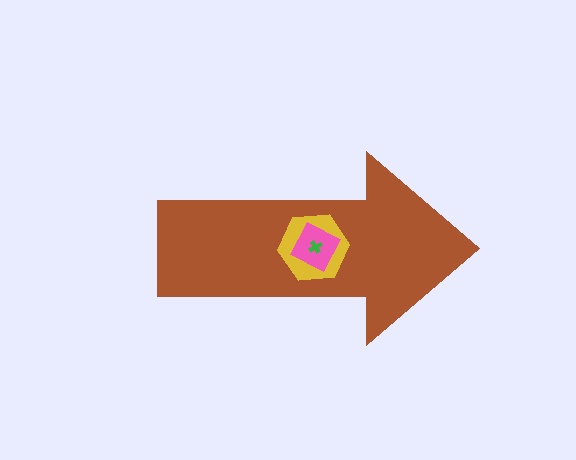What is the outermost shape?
The brown arrow.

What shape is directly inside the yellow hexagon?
The pink diamond.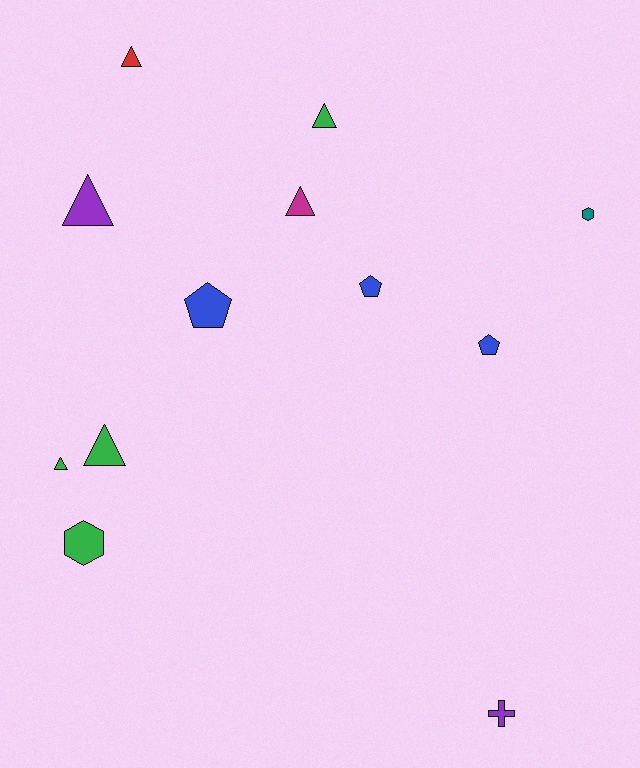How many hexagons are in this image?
There are 2 hexagons.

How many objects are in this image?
There are 12 objects.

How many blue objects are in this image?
There are 3 blue objects.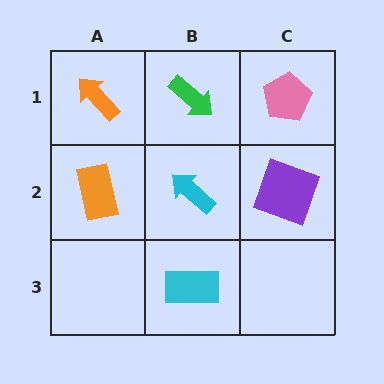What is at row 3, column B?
A cyan rectangle.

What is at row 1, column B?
A green arrow.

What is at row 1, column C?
A pink pentagon.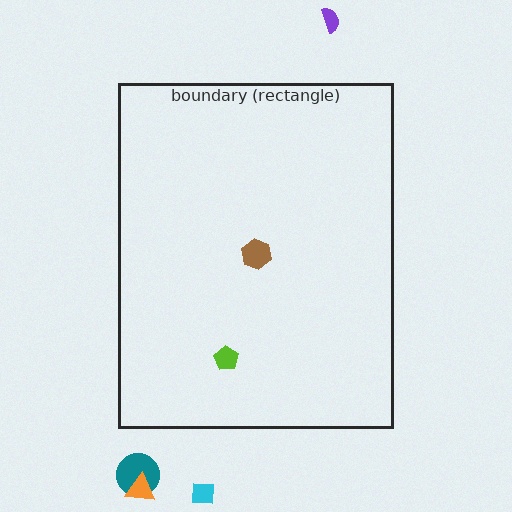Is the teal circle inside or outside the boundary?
Outside.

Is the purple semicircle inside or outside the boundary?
Outside.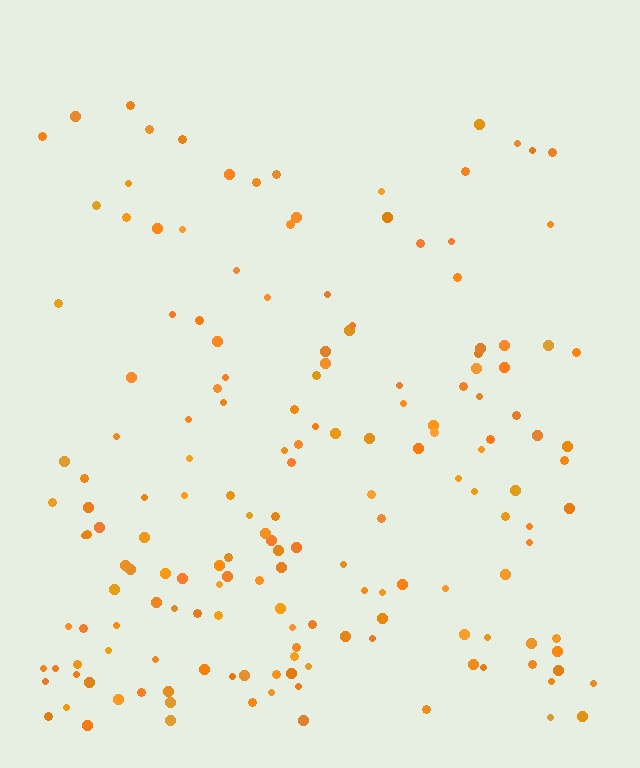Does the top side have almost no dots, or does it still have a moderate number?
Still a moderate number, just noticeably fewer than the bottom.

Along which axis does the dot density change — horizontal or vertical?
Vertical.